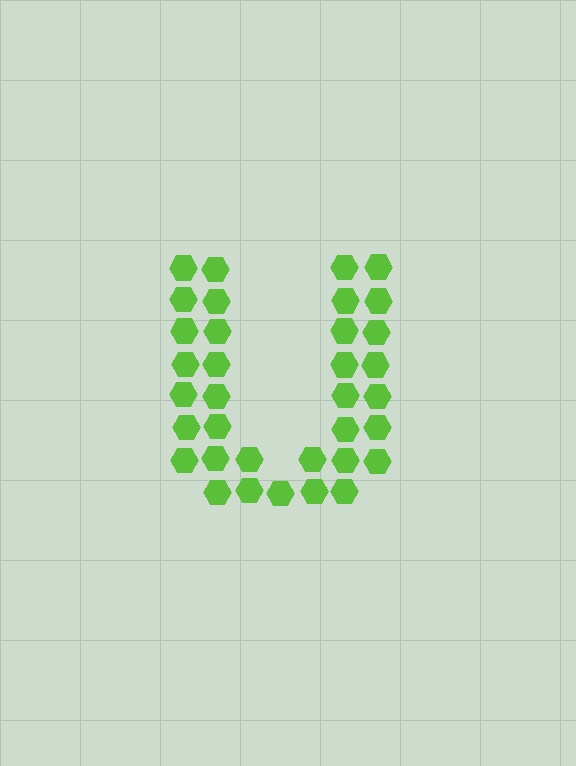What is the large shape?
The large shape is the letter U.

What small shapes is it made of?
It is made of small hexagons.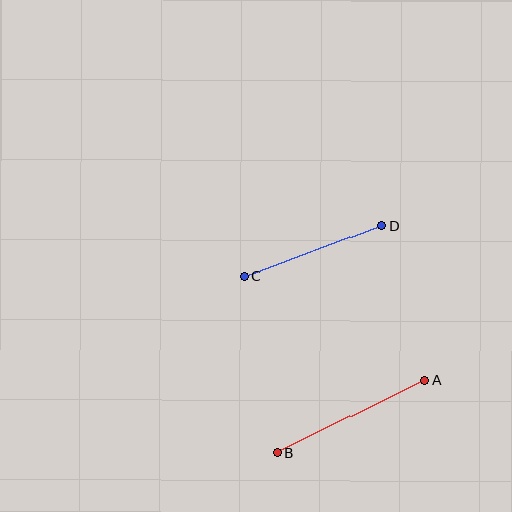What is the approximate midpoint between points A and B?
The midpoint is at approximately (351, 417) pixels.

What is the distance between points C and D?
The distance is approximately 147 pixels.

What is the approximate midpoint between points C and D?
The midpoint is at approximately (313, 251) pixels.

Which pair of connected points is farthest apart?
Points A and B are farthest apart.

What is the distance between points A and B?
The distance is approximately 165 pixels.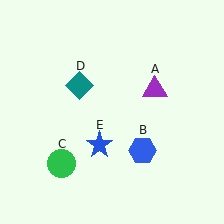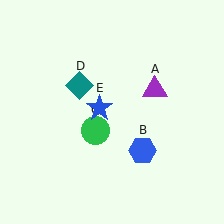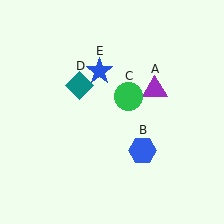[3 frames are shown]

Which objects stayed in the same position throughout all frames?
Purple triangle (object A) and blue hexagon (object B) and teal diamond (object D) remained stationary.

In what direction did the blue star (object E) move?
The blue star (object E) moved up.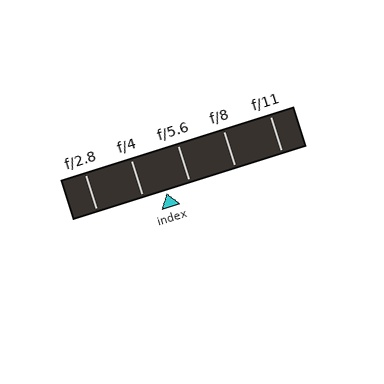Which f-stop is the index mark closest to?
The index mark is closest to f/5.6.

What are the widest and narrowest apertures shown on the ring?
The widest aperture shown is f/2.8 and the narrowest is f/11.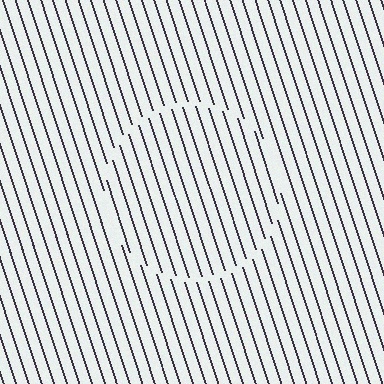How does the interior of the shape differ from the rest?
The interior of the shape contains the same grating, shifted by half a period — the contour is defined by the phase discontinuity where line-ends from the inner and outer gratings abut.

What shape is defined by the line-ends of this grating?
An illusory circle. The interior of the shape contains the same grating, shifted by half a period — the contour is defined by the phase discontinuity where line-ends from the inner and outer gratings abut.